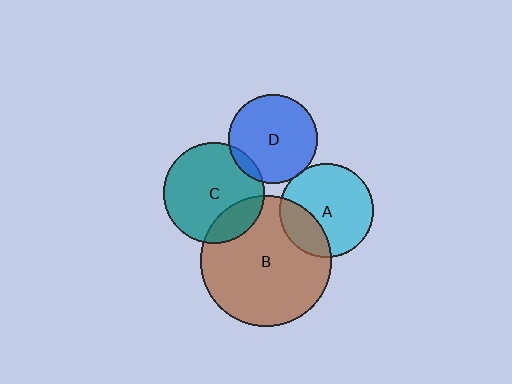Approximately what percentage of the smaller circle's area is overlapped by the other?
Approximately 10%.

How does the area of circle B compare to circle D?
Approximately 2.2 times.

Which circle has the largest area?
Circle B (brown).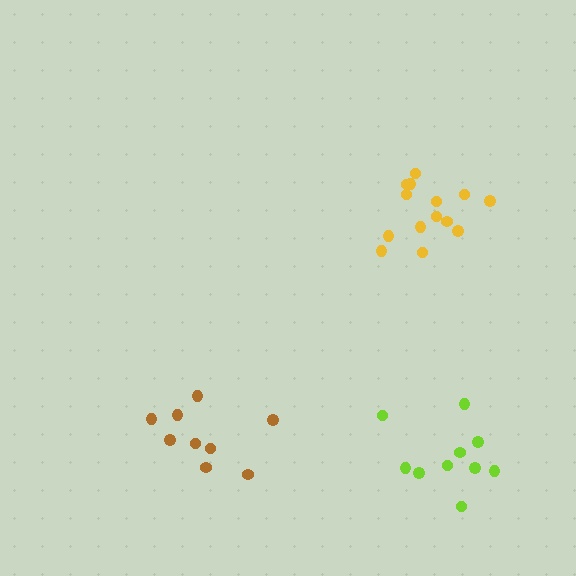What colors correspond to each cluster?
The clusters are colored: brown, lime, yellow.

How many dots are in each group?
Group 1: 9 dots, Group 2: 10 dots, Group 3: 14 dots (33 total).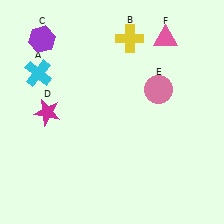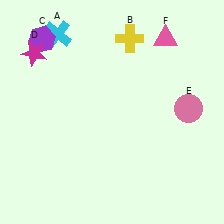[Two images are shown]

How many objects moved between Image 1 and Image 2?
3 objects moved between the two images.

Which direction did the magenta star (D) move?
The magenta star (D) moved up.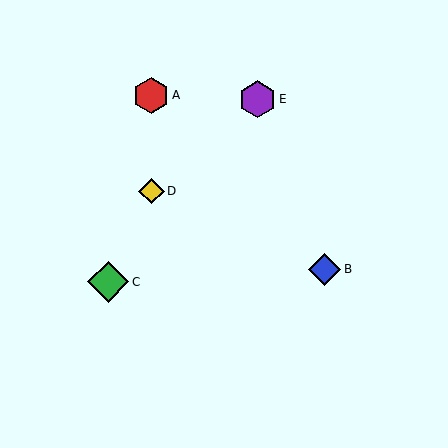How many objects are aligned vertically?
2 objects (A, D) are aligned vertically.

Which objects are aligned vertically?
Objects A, D are aligned vertically.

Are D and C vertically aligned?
No, D is at x≈151 and C is at x≈108.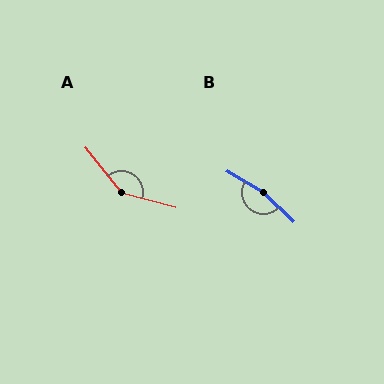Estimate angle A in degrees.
Approximately 144 degrees.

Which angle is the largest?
B, at approximately 166 degrees.